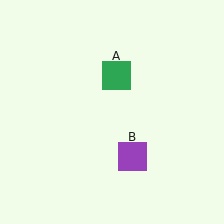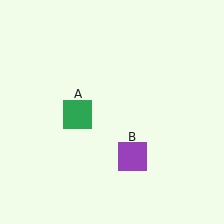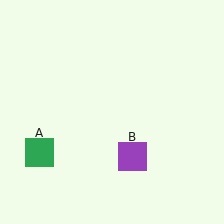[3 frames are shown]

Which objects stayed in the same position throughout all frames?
Purple square (object B) remained stationary.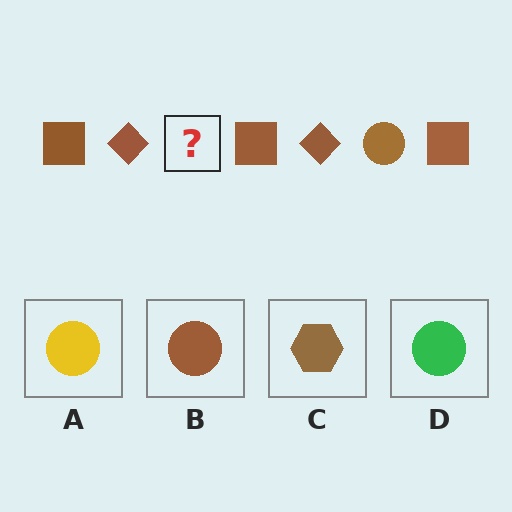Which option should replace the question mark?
Option B.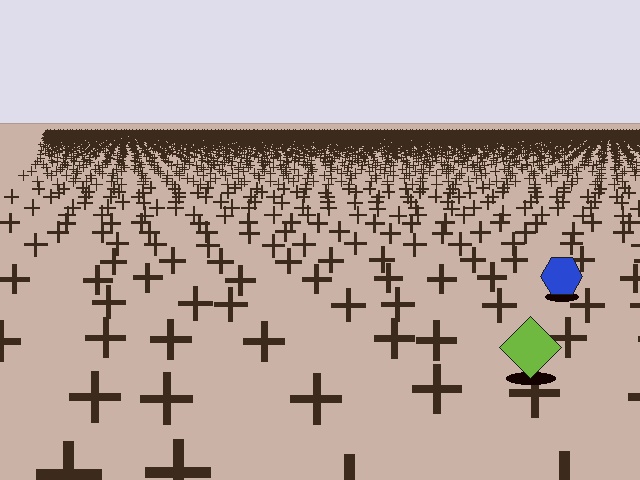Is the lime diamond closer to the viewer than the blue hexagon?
Yes. The lime diamond is closer — you can tell from the texture gradient: the ground texture is coarser near it.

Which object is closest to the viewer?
The lime diamond is closest. The texture marks near it are larger and more spread out.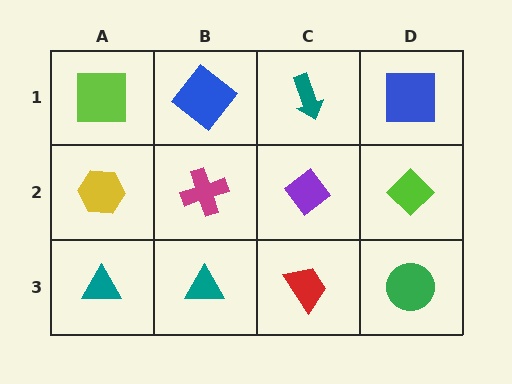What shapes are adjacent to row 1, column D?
A lime diamond (row 2, column D), a teal arrow (row 1, column C).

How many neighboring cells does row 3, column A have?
2.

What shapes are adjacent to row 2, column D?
A blue square (row 1, column D), a green circle (row 3, column D), a purple diamond (row 2, column C).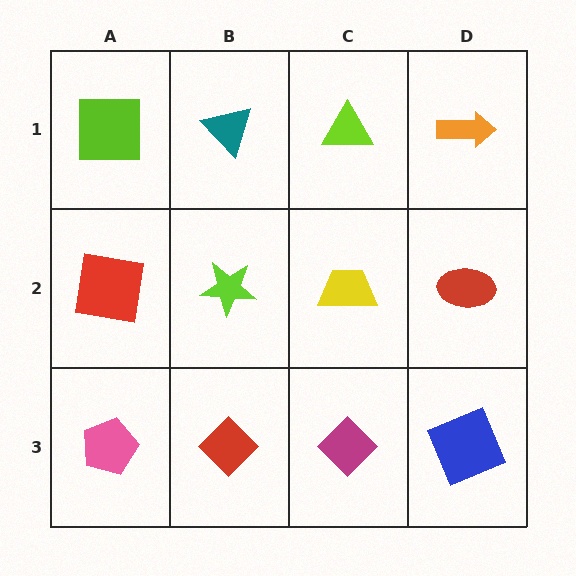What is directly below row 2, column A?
A pink pentagon.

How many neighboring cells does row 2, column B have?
4.